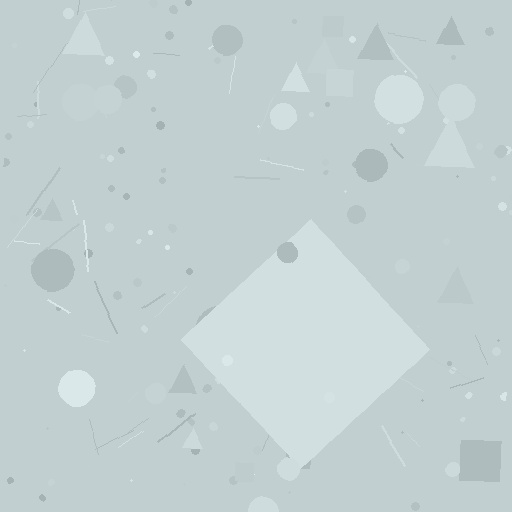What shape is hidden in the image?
A diamond is hidden in the image.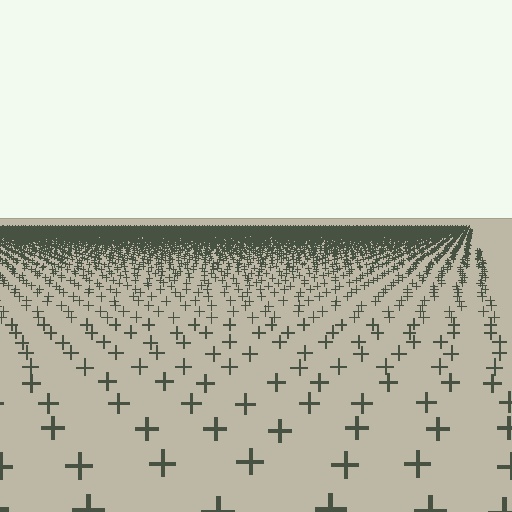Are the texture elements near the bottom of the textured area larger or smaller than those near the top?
Larger. Near the bottom, elements are closer to the viewer and appear at a bigger on-screen size.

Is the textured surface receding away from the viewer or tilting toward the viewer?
The surface is receding away from the viewer. Texture elements get smaller and denser toward the top.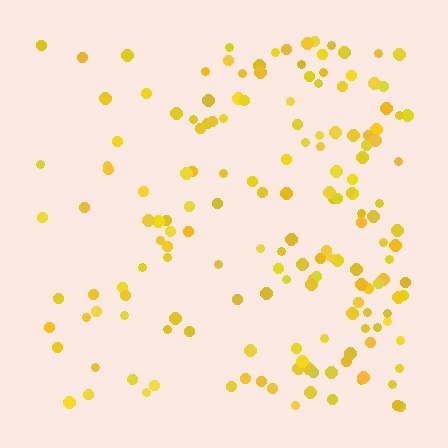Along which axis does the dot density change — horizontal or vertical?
Horizontal.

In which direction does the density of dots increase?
From left to right, with the right side densest.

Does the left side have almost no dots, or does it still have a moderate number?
Still a moderate number, just noticeably fewer than the right.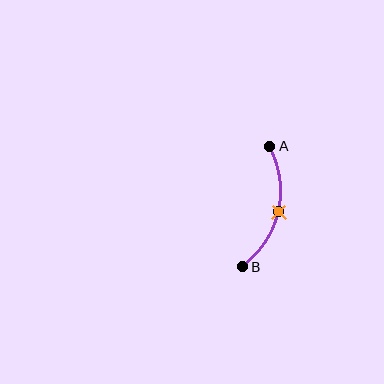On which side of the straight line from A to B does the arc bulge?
The arc bulges to the right of the straight line connecting A and B.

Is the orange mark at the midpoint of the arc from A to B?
Yes. The orange mark lies on the arc at equal arc-length from both A and B — it is the arc midpoint.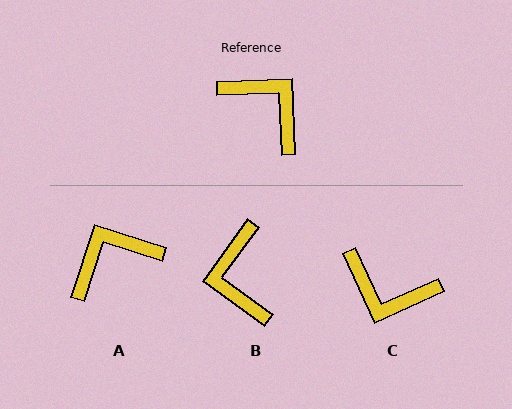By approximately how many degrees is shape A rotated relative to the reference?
Approximately 70 degrees counter-clockwise.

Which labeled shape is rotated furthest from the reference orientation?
C, about 158 degrees away.